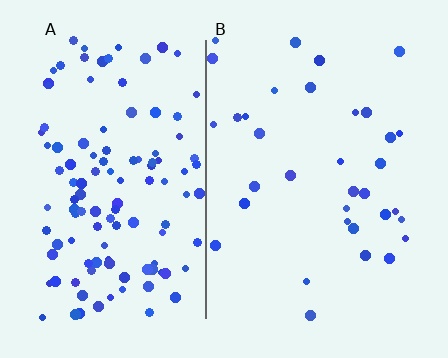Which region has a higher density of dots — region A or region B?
A (the left).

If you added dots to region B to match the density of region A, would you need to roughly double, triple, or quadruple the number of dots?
Approximately triple.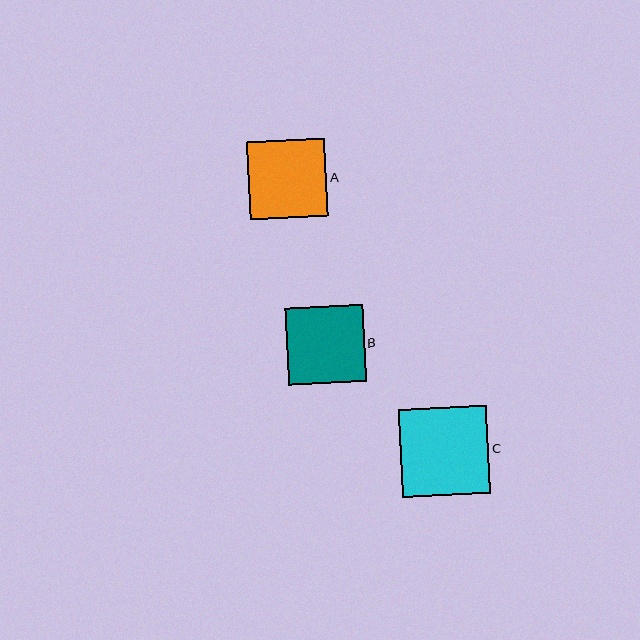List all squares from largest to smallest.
From largest to smallest: C, A, B.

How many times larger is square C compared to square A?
Square C is approximately 1.1 times the size of square A.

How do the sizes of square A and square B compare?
Square A and square B are approximately the same size.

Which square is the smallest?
Square B is the smallest with a size of approximately 78 pixels.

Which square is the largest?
Square C is the largest with a size of approximately 88 pixels.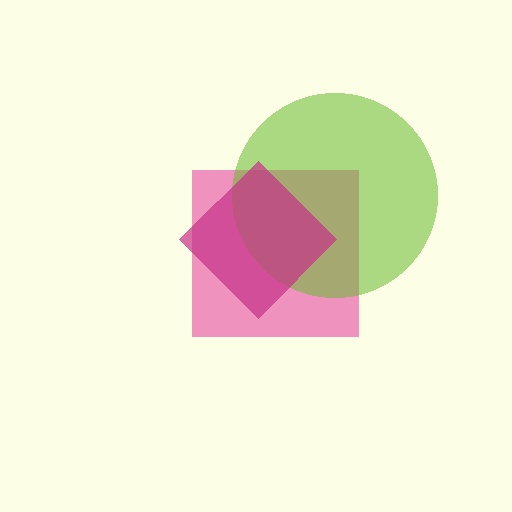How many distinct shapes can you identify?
There are 3 distinct shapes: a pink square, a lime circle, a magenta diamond.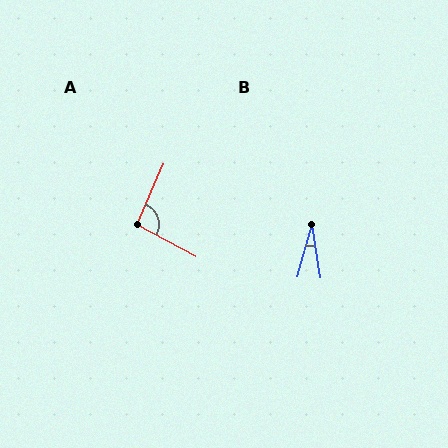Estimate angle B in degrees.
Approximately 24 degrees.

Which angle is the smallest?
B, at approximately 24 degrees.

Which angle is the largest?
A, at approximately 95 degrees.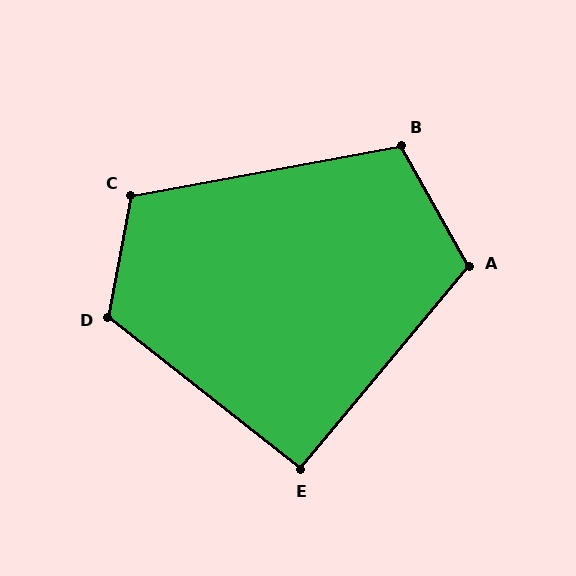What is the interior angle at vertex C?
Approximately 111 degrees (obtuse).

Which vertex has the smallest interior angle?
E, at approximately 91 degrees.